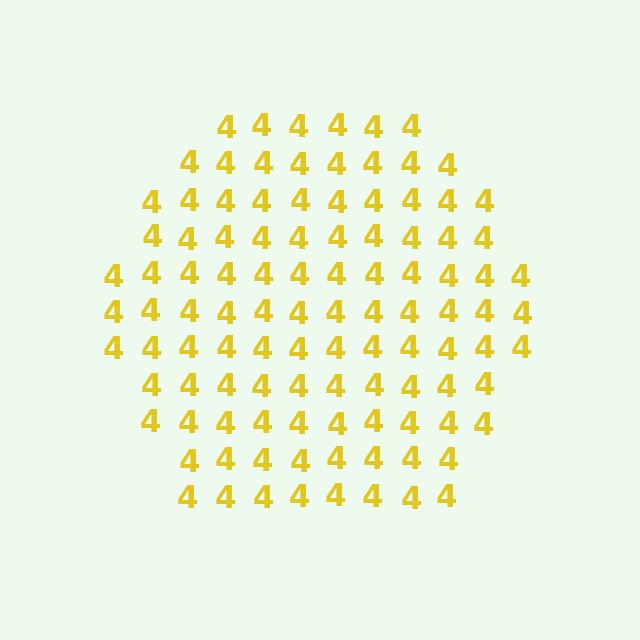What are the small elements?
The small elements are digit 4's.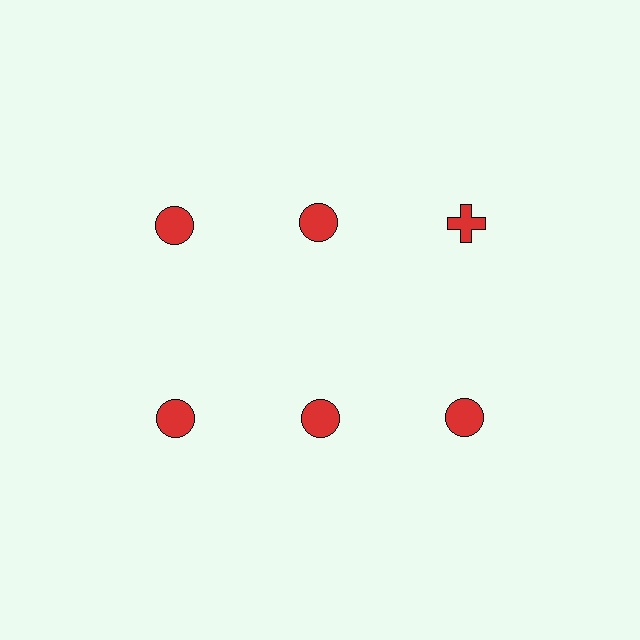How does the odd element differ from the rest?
It has a different shape: cross instead of circle.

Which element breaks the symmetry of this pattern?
The red cross in the top row, center column breaks the symmetry. All other shapes are red circles.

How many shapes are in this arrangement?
There are 6 shapes arranged in a grid pattern.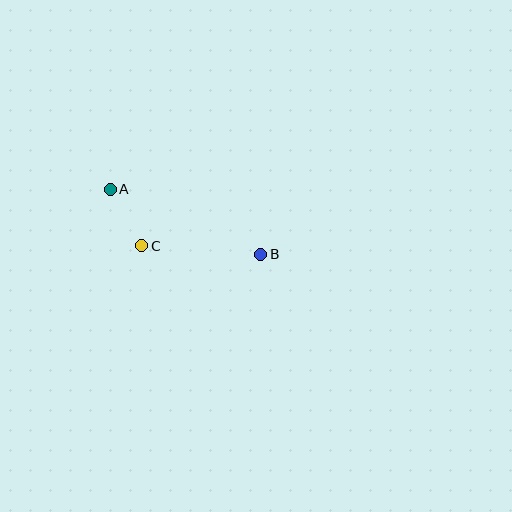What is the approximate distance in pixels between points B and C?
The distance between B and C is approximately 120 pixels.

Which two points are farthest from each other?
Points A and B are farthest from each other.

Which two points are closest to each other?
Points A and C are closest to each other.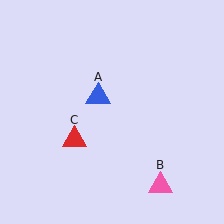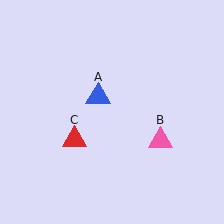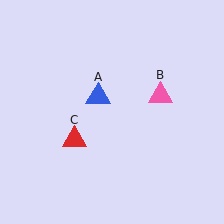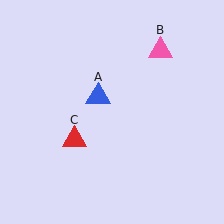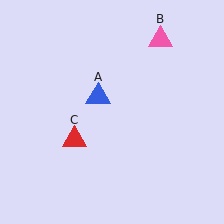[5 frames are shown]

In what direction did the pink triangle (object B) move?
The pink triangle (object B) moved up.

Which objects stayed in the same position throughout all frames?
Blue triangle (object A) and red triangle (object C) remained stationary.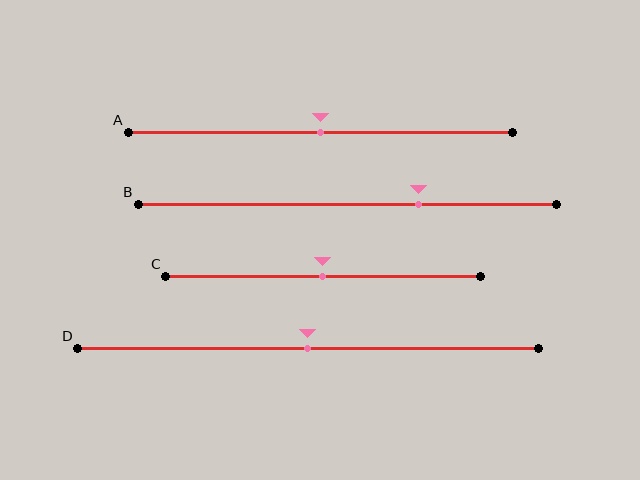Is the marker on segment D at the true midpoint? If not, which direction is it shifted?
Yes, the marker on segment D is at the true midpoint.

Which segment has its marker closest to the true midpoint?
Segment A has its marker closest to the true midpoint.